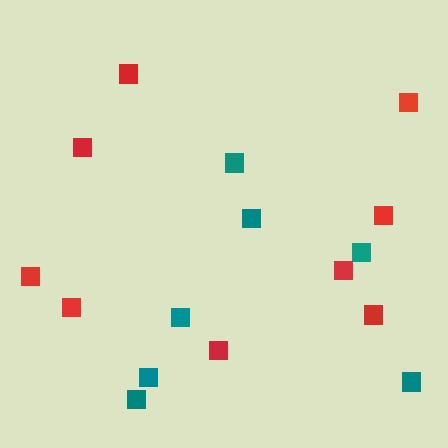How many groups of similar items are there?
There are 2 groups: one group of teal squares (7) and one group of red squares (9).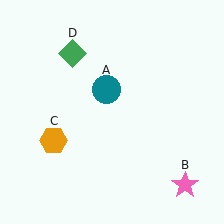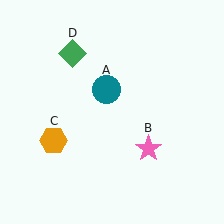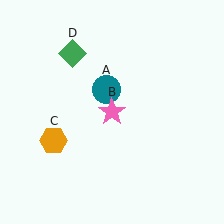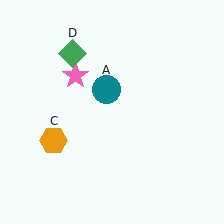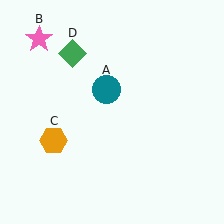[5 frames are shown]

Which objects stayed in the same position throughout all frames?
Teal circle (object A) and orange hexagon (object C) and green diamond (object D) remained stationary.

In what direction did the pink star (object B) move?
The pink star (object B) moved up and to the left.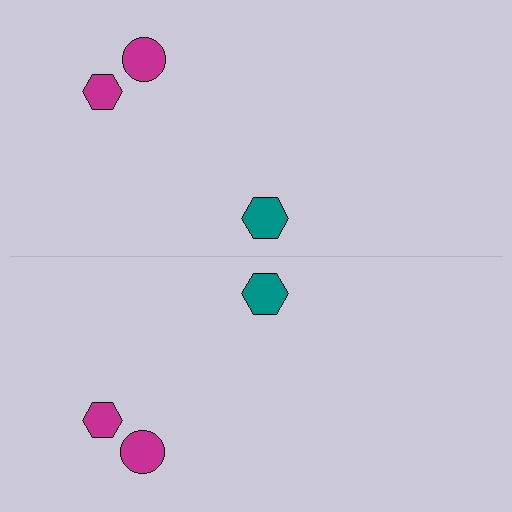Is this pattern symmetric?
Yes, this pattern has bilateral (reflection) symmetry.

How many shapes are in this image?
There are 6 shapes in this image.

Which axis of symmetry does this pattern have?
The pattern has a horizontal axis of symmetry running through the center of the image.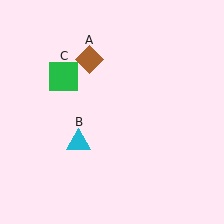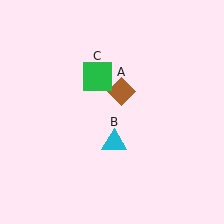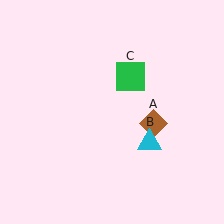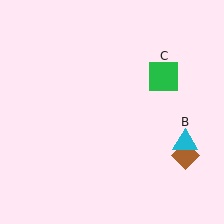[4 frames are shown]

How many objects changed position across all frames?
3 objects changed position: brown diamond (object A), cyan triangle (object B), green square (object C).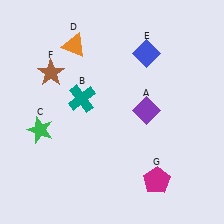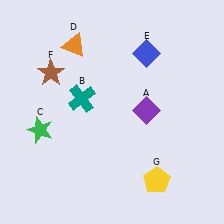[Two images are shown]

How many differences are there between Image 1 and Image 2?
There is 1 difference between the two images.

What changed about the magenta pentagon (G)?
In Image 1, G is magenta. In Image 2, it changed to yellow.